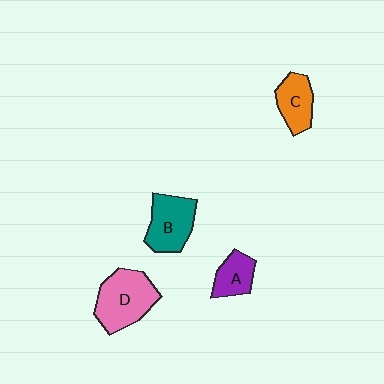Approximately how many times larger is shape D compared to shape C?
Approximately 1.7 times.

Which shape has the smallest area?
Shape A (purple).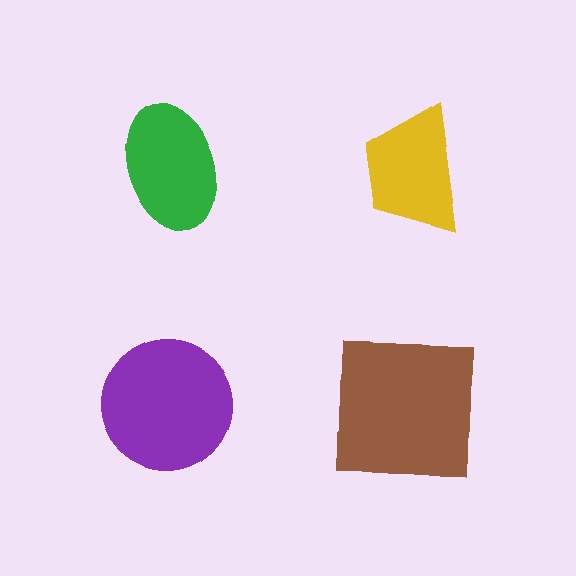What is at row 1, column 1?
A green ellipse.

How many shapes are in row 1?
2 shapes.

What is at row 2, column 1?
A purple circle.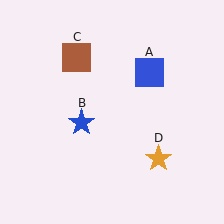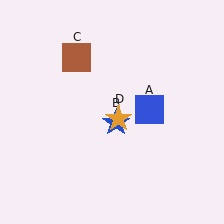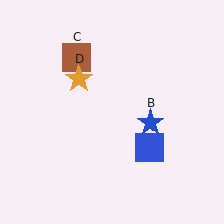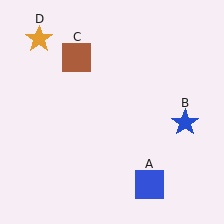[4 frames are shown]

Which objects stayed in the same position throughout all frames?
Brown square (object C) remained stationary.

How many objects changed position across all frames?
3 objects changed position: blue square (object A), blue star (object B), orange star (object D).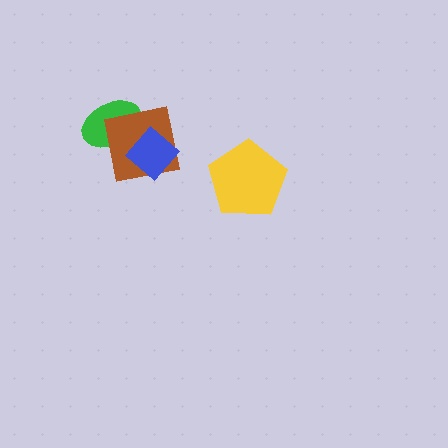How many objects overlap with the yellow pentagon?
0 objects overlap with the yellow pentagon.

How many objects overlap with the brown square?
2 objects overlap with the brown square.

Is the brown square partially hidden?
Yes, it is partially covered by another shape.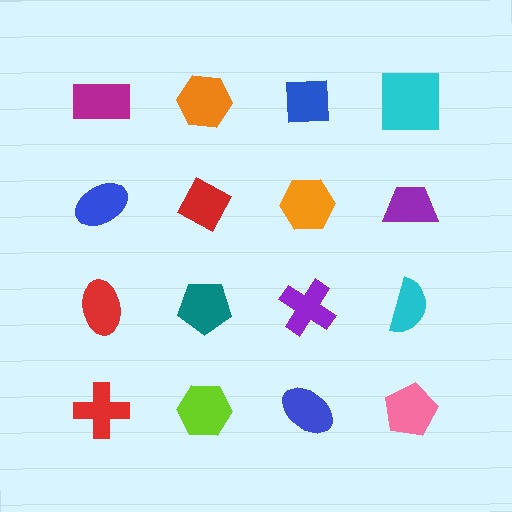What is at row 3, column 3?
A purple cross.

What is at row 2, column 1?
A blue ellipse.